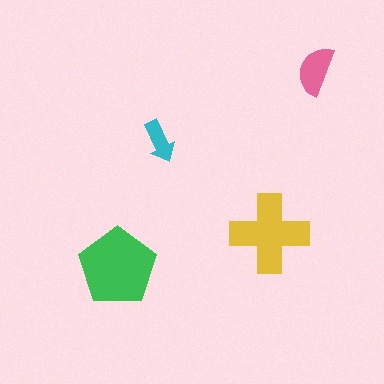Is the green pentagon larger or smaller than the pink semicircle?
Larger.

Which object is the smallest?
The cyan arrow.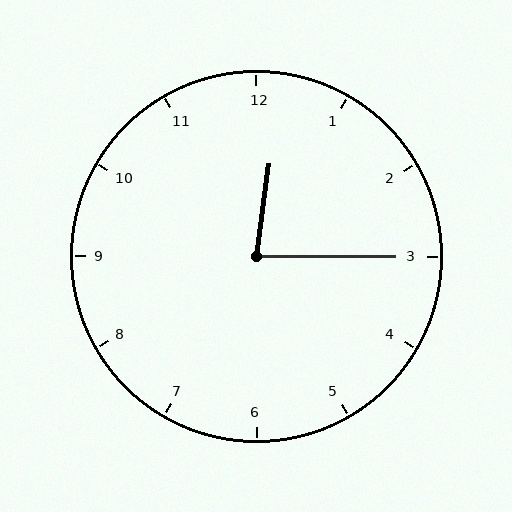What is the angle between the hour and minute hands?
Approximately 82 degrees.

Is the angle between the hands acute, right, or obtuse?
It is acute.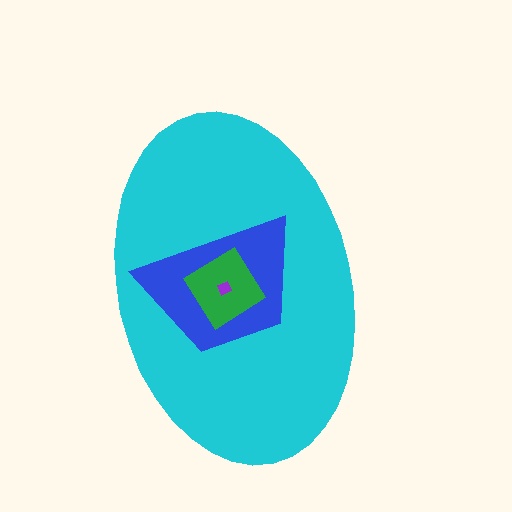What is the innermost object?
The purple diamond.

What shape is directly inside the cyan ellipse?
The blue trapezoid.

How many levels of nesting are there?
4.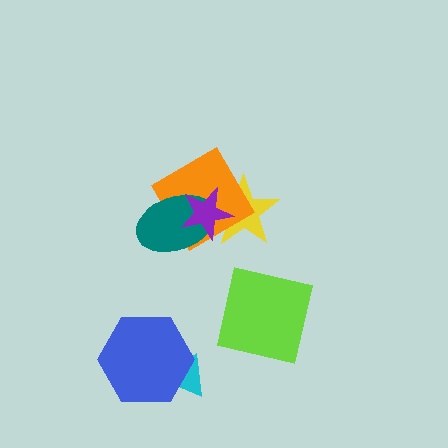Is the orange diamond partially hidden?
Yes, it is partially covered by another shape.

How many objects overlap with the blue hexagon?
1 object overlaps with the blue hexagon.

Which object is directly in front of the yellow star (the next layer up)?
The orange diamond is directly in front of the yellow star.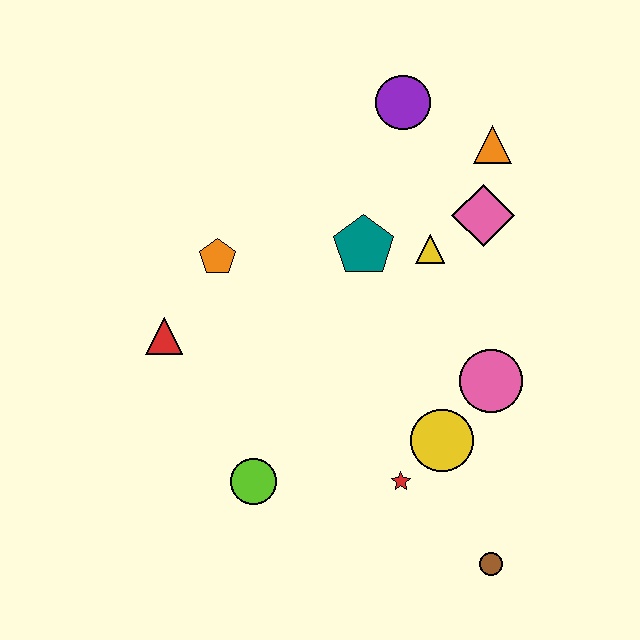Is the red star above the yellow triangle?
No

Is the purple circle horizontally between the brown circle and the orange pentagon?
Yes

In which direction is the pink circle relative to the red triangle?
The pink circle is to the right of the red triangle.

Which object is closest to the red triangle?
The orange pentagon is closest to the red triangle.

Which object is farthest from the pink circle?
The red triangle is farthest from the pink circle.